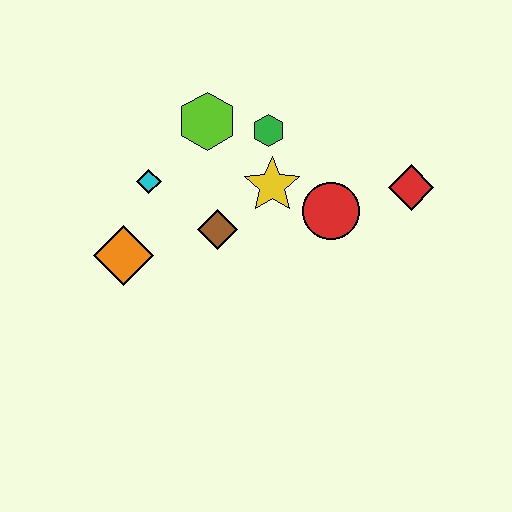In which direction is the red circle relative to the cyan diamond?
The red circle is to the right of the cyan diamond.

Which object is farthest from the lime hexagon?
The red diamond is farthest from the lime hexagon.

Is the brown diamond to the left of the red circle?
Yes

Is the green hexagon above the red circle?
Yes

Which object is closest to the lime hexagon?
The green hexagon is closest to the lime hexagon.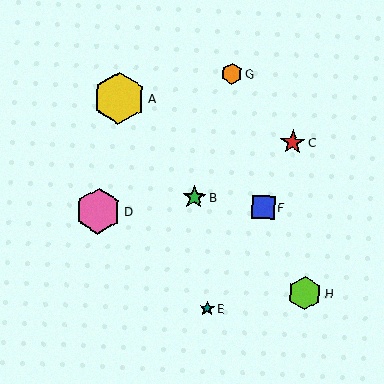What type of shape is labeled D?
Shape D is a pink hexagon.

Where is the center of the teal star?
The center of the teal star is at (207, 308).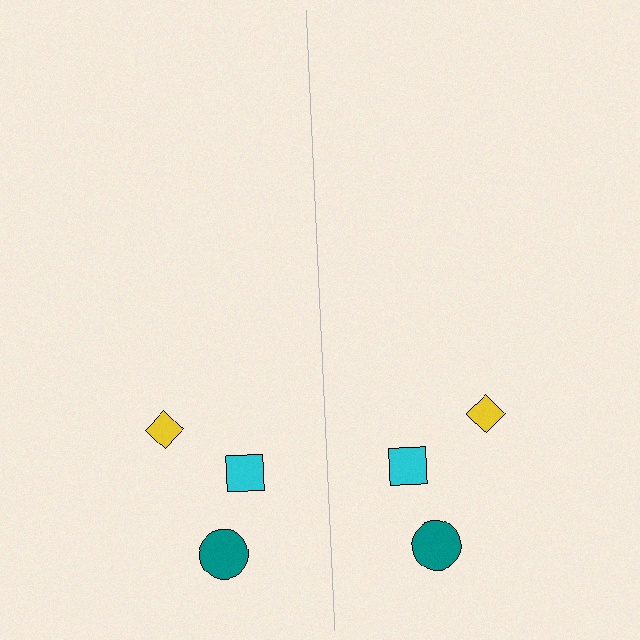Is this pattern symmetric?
Yes, this pattern has bilateral (reflection) symmetry.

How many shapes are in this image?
There are 6 shapes in this image.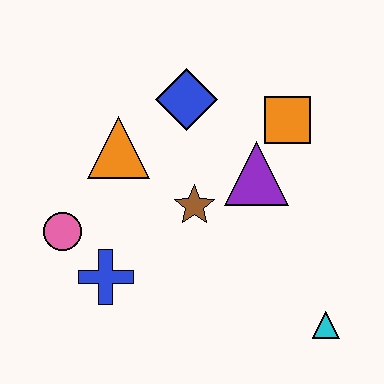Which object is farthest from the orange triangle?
The cyan triangle is farthest from the orange triangle.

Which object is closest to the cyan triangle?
The purple triangle is closest to the cyan triangle.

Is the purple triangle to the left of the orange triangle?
No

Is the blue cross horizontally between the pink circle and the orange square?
Yes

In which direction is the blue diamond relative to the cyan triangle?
The blue diamond is above the cyan triangle.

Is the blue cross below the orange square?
Yes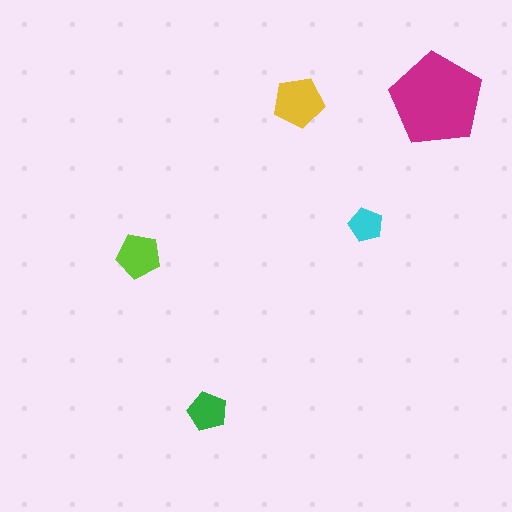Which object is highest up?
The magenta pentagon is topmost.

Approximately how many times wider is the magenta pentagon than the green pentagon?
About 2.5 times wider.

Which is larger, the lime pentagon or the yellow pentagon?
The yellow one.